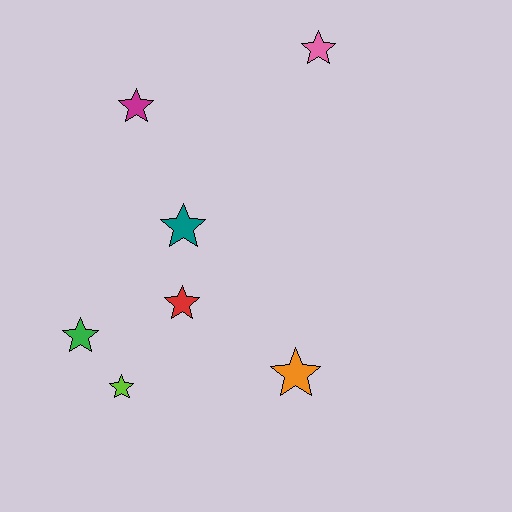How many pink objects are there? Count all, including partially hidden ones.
There is 1 pink object.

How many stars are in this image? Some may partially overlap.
There are 7 stars.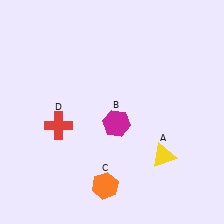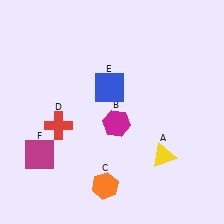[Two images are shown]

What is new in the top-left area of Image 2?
A blue square (E) was added in the top-left area of Image 2.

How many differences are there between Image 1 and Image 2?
There are 2 differences between the two images.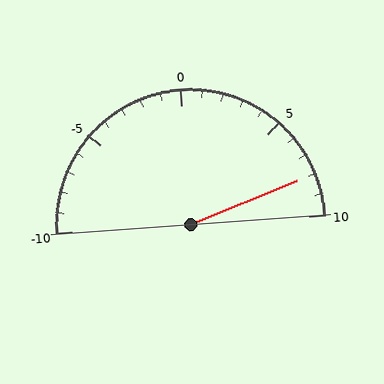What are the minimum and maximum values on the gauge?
The gauge ranges from -10 to 10.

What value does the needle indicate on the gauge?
The needle indicates approximately 8.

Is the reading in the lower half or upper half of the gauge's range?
The reading is in the upper half of the range (-10 to 10).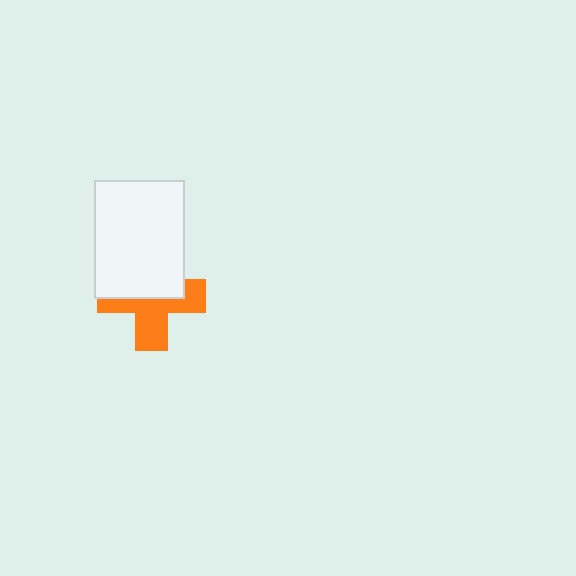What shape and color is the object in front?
The object in front is a white rectangle.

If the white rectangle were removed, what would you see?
You would see the complete orange cross.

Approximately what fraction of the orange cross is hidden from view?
Roughly 49% of the orange cross is hidden behind the white rectangle.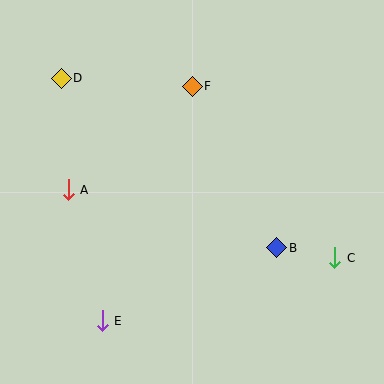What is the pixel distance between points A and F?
The distance between A and F is 162 pixels.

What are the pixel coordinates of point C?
Point C is at (335, 258).